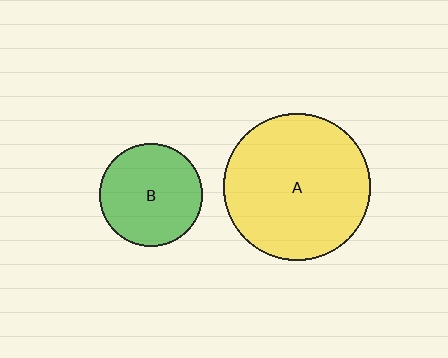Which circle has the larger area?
Circle A (yellow).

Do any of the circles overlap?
No, none of the circles overlap.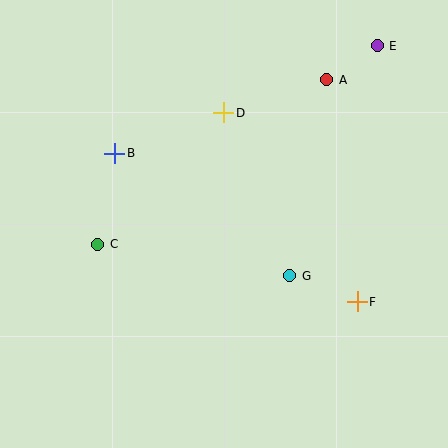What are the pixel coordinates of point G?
Point G is at (290, 276).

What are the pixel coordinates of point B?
Point B is at (115, 153).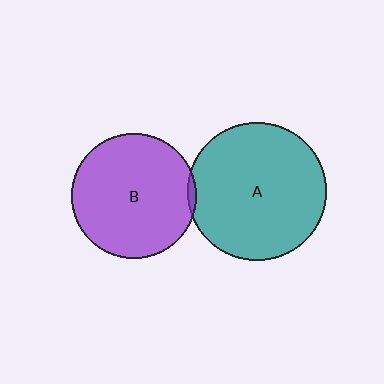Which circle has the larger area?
Circle A (teal).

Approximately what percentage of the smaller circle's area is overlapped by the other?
Approximately 5%.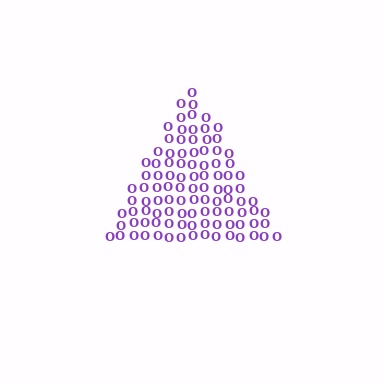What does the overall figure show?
The overall figure shows a triangle.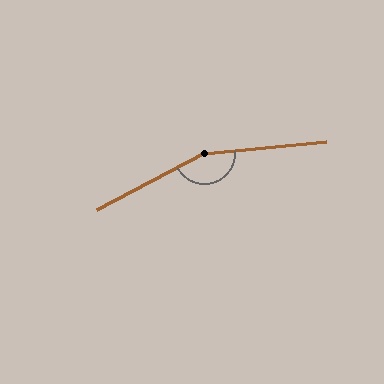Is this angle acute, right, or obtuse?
It is obtuse.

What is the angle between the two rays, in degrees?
Approximately 157 degrees.